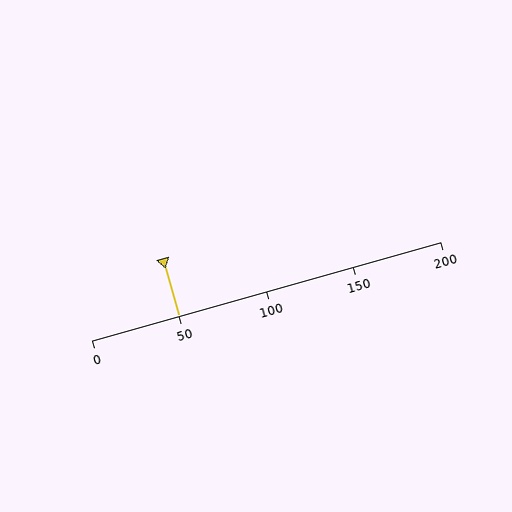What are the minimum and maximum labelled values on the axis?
The axis runs from 0 to 200.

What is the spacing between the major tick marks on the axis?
The major ticks are spaced 50 apart.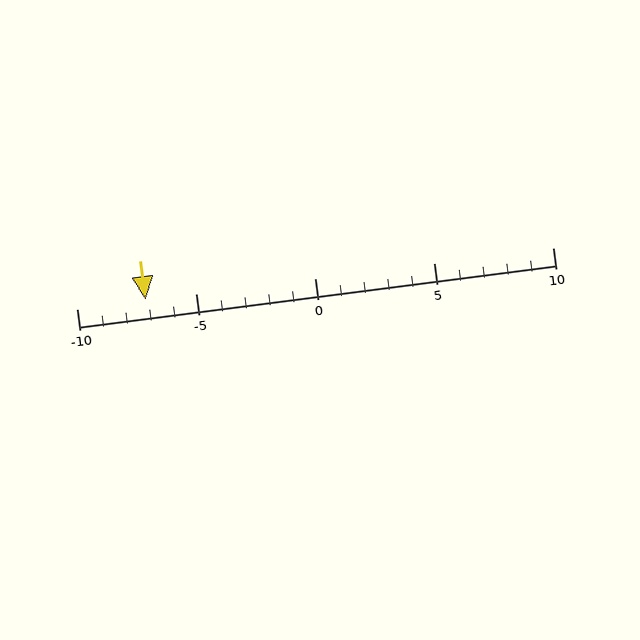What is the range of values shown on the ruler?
The ruler shows values from -10 to 10.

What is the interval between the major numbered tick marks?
The major tick marks are spaced 5 units apart.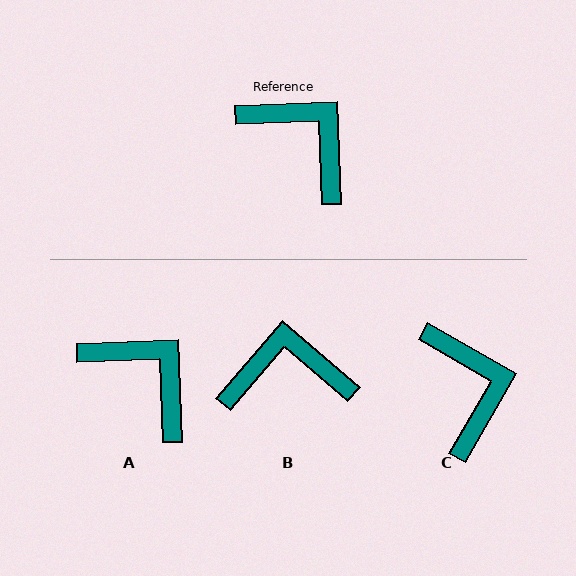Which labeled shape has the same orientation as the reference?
A.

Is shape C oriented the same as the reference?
No, it is off by about 32 degrees.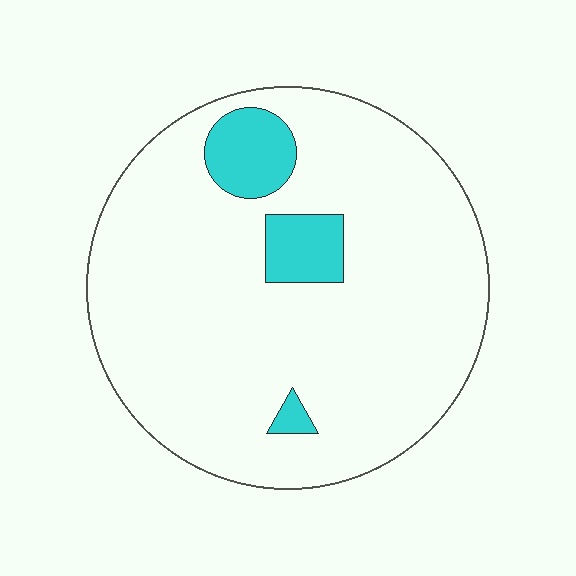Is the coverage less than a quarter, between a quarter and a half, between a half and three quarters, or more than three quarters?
Less than a quarter.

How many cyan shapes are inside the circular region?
3.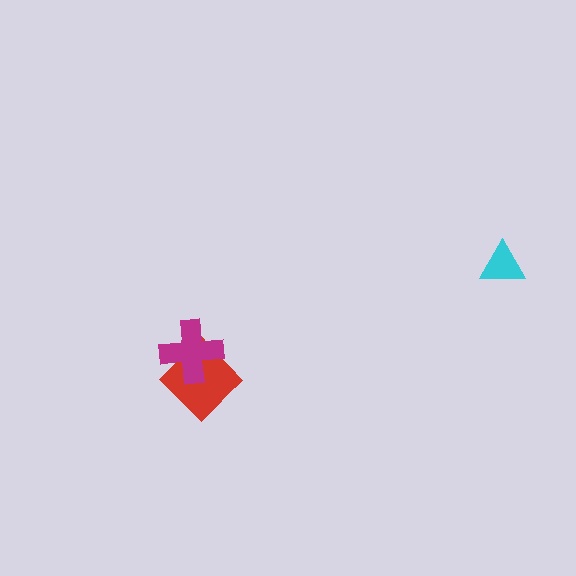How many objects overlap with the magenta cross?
1 object overlaps with the magenta cross.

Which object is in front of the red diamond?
The magenta cross is in front of the red diamond.